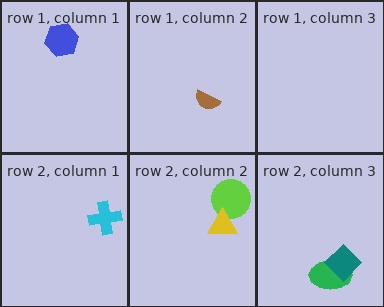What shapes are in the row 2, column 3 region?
The green ellipse, the teal diamond.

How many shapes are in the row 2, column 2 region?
2.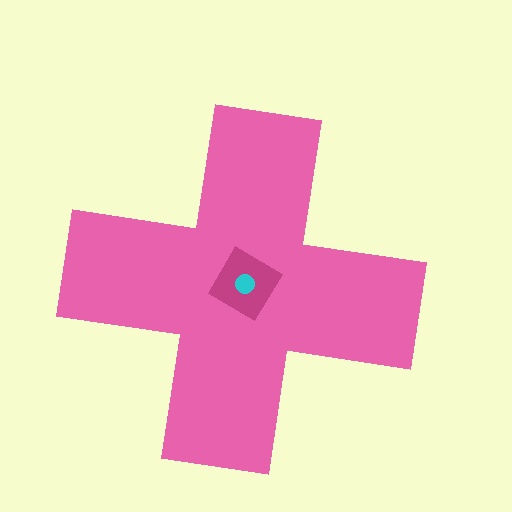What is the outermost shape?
The pink cross.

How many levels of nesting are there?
3.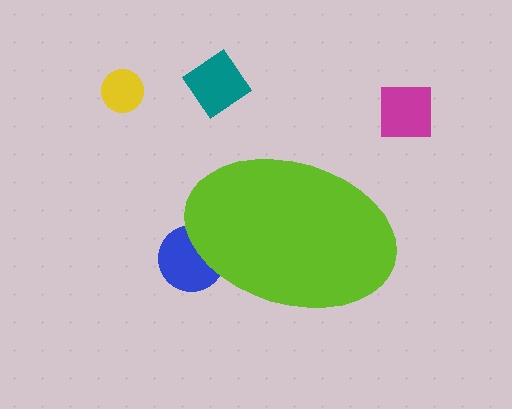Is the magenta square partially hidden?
No, the magenta square is fully visible.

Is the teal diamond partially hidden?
No, the teal diamond is fully visible.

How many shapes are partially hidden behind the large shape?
1 shape is partially hidden.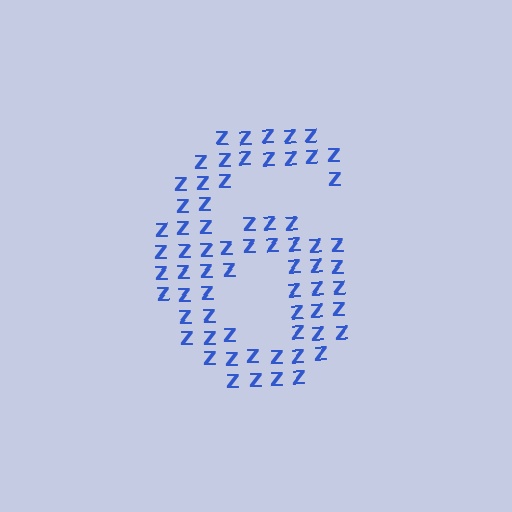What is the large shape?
The large shape is the digit 6.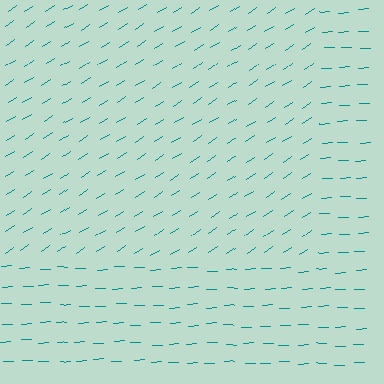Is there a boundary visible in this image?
Yes, there is a texture boundary formed by a change in line orientation.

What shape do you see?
I see a rectangle.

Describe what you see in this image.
The image is filled with small teal line segments. A rectangle region in the image has lines oriented differently from the surrounding lines, creating a visible texture boundary.